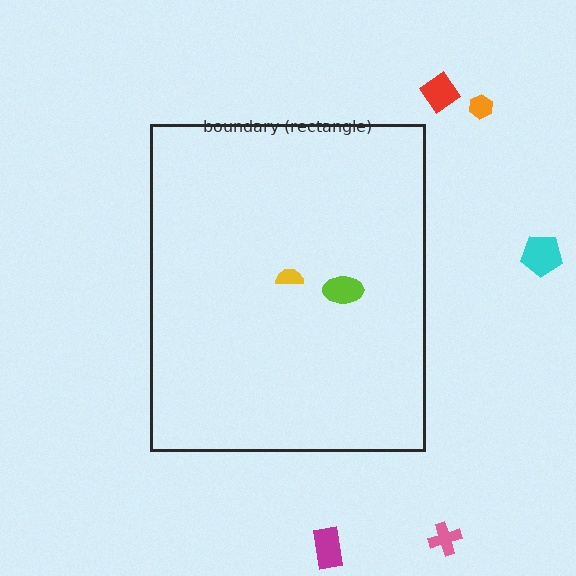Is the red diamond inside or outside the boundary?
Outside.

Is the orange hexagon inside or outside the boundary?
Outside.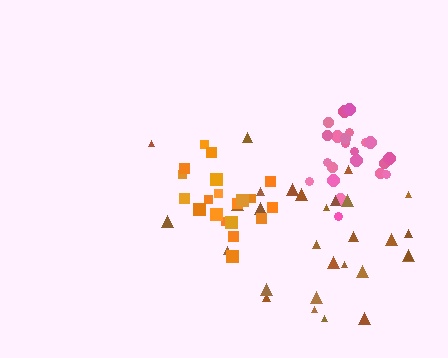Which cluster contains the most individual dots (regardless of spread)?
Brown (29).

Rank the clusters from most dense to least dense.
pink, orange, brown.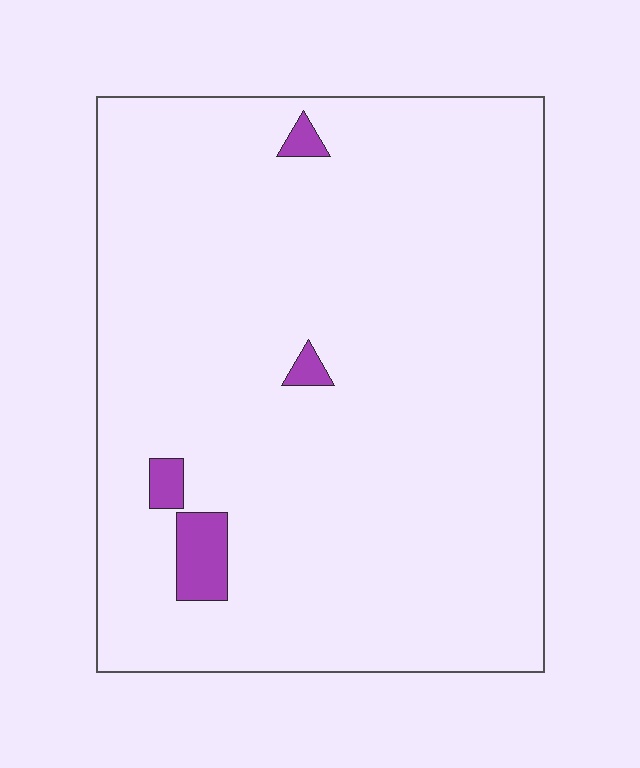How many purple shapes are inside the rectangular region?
4.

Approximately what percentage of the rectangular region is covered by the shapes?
Approximately 5%.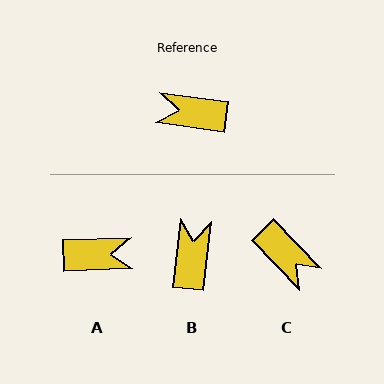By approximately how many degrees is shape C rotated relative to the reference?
Approximately 142 degrees counter-clockwise.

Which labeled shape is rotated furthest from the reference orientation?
A, about 170 degrees away.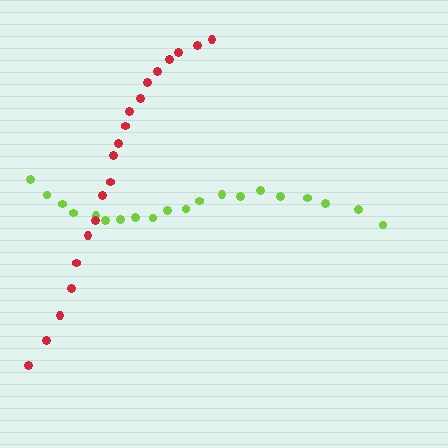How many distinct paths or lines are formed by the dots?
There are 2 distinct paths.